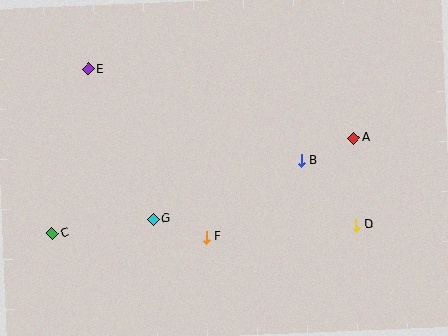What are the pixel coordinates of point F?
Point F is at (206, 237).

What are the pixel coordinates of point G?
Point G is at (153, 219).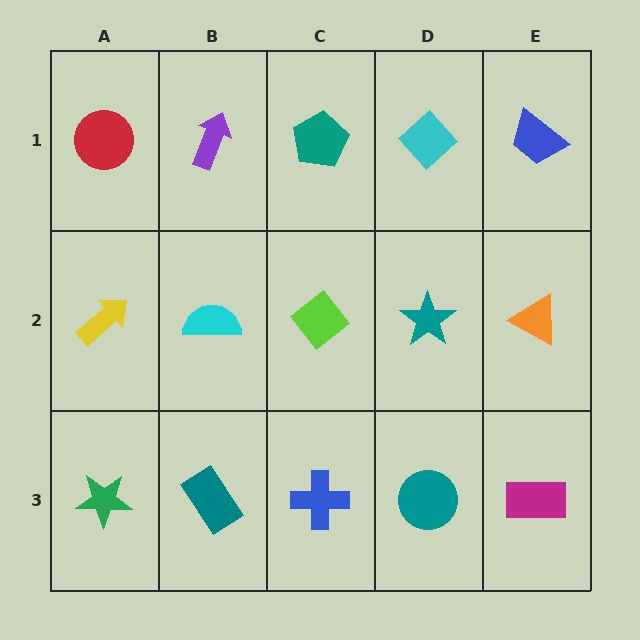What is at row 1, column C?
A teal pentagon.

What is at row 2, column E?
An orange triangle.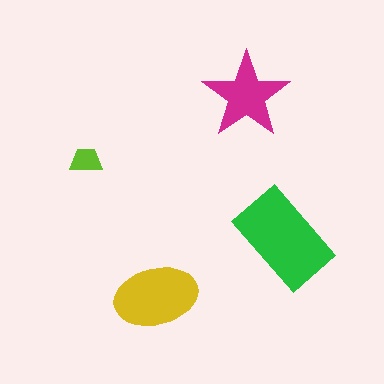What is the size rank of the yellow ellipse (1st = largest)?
2nd.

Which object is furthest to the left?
The lime trapezoid is leftmost.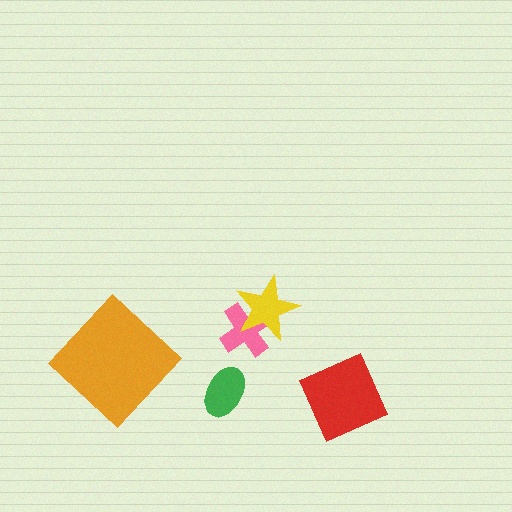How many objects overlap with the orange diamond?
0 objects overlap with the orange diamond.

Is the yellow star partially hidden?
No, no other shape covers it.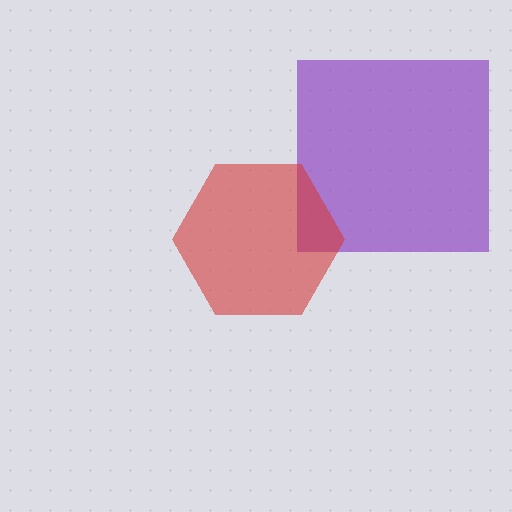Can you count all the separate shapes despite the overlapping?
Yes, there are 2 separate shapes.